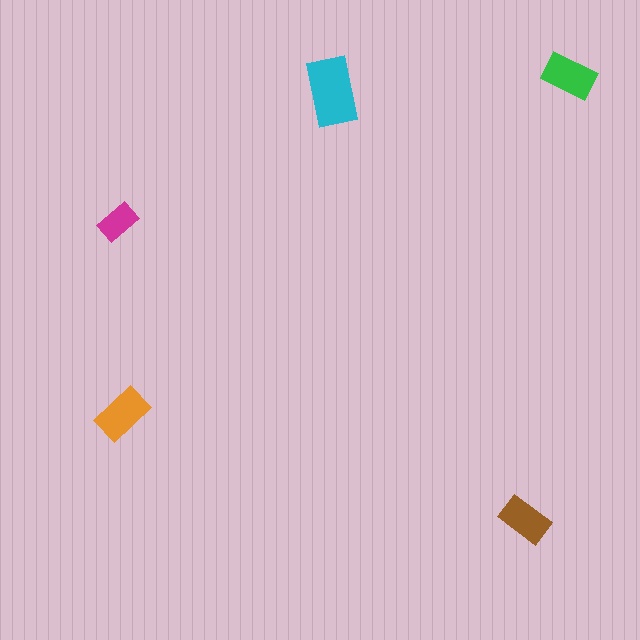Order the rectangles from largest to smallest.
the cyan one, the orange one, the green one, the brown one, the magenta one.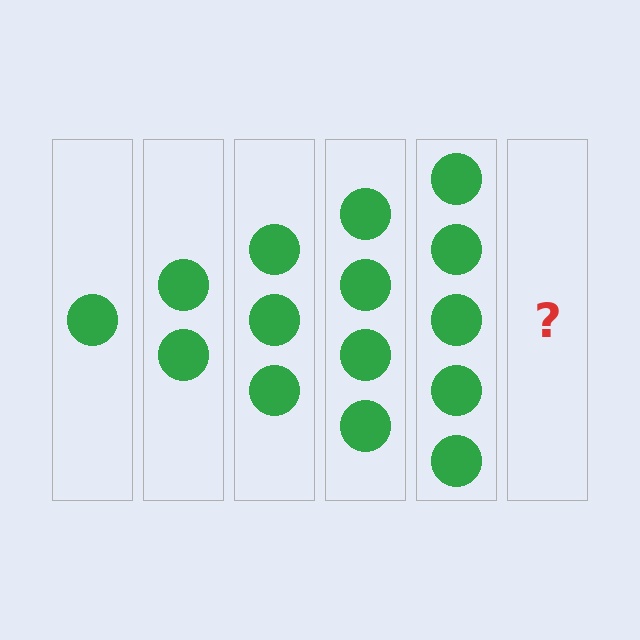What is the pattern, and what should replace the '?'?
The pattern is that each step adds one more circle. The '?' should be 6 circles.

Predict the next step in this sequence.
The next step is 6 circles.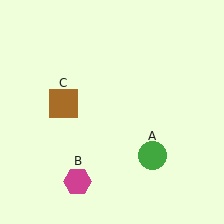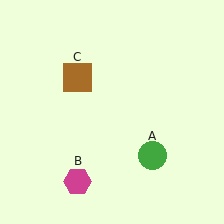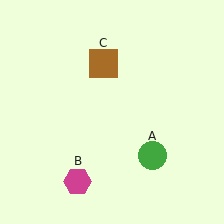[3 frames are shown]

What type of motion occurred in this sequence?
The brown square (object C) rotated clockwise around the center of the scene.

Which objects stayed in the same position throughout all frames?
Green circle (object A) and magenta hexagon (object B) remained stationary.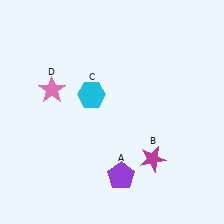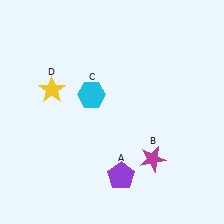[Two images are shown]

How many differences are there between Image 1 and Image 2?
There is 1 difference between the two images.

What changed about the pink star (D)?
In Image 1, D is pink. In Image 2, it changed to yellow.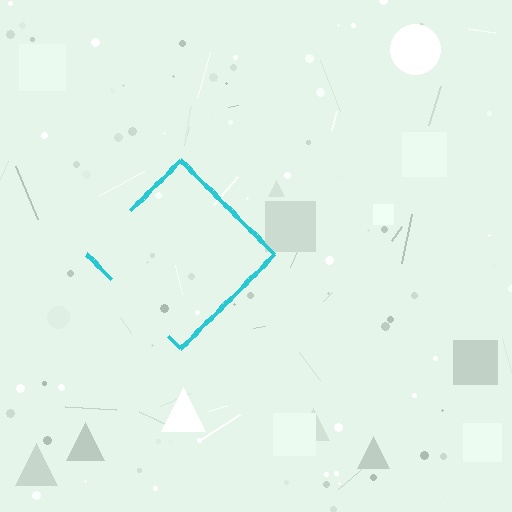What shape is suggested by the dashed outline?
The dashed outline suggests a diamond.